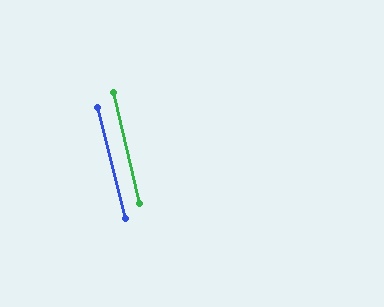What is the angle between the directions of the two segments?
Approximately 1 degree.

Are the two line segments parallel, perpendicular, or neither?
Parallel — their directions differ by only 0.8°.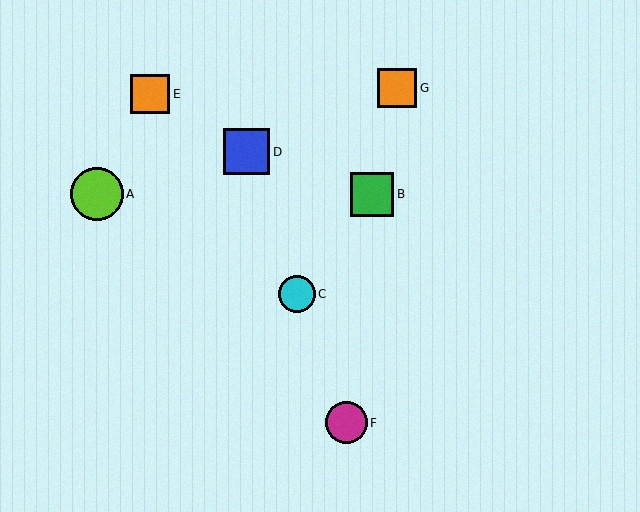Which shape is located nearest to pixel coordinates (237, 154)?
The blue square (labeled D) at (247, 152) is nearest to that location.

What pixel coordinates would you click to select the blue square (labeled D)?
Click at (247, 152) to select the blue square D.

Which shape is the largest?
The lime circle (labeled A) is the largest.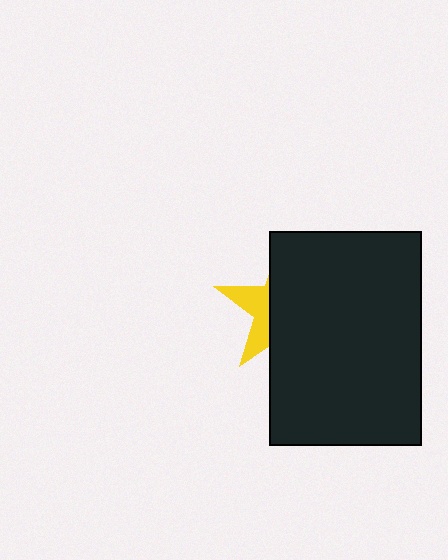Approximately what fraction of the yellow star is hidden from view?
Roughly 68% of the yellow star is hidden behind the black rectangle.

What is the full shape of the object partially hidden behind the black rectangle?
The partially hidden object is a yellow star.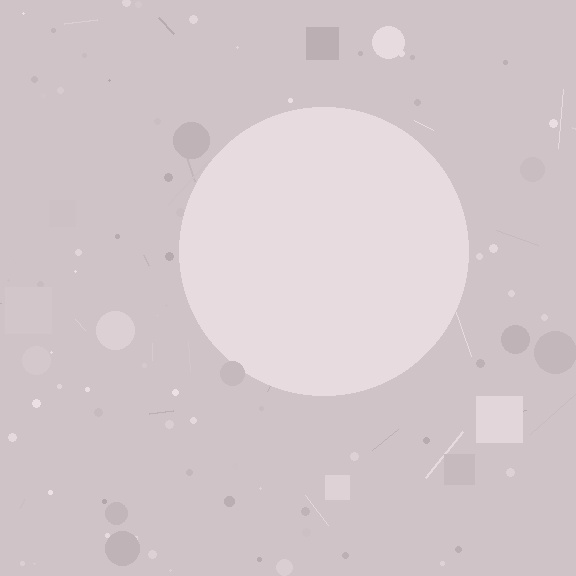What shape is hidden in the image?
A circle is hidden in the image.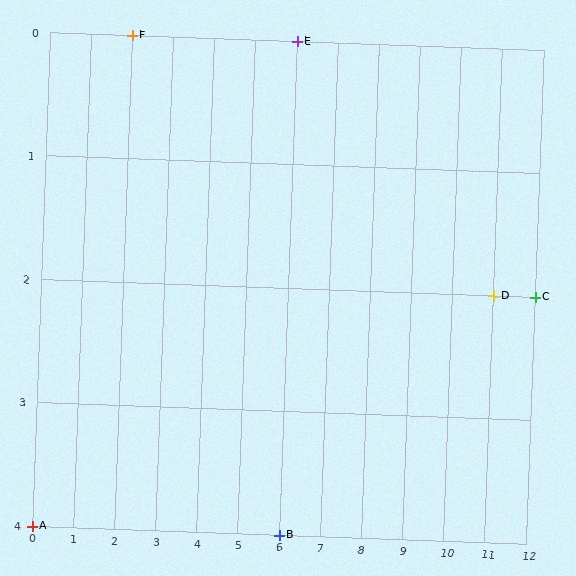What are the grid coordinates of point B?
Point B is at grid coordinates (6, 4).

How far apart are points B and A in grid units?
Points B and A are 6 columns apart.